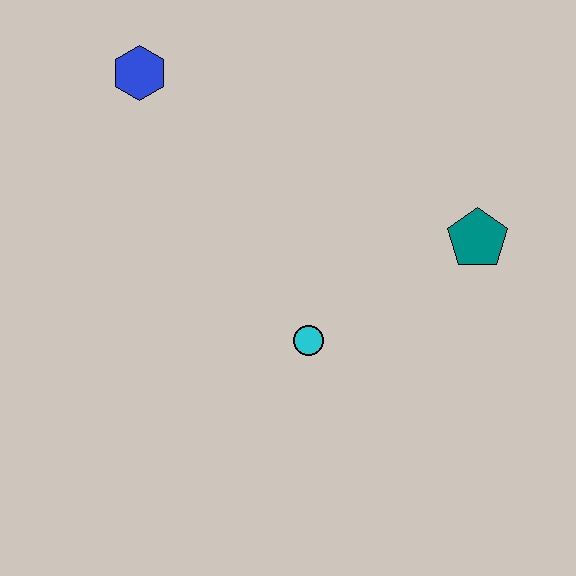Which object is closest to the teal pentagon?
The cyan circle is closest to the teal pentagon.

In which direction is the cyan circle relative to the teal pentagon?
The cyan circle is to the left of the teal pentagon.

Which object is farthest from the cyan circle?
The blue hexagon is farthest from the cyan circle.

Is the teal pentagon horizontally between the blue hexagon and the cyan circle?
No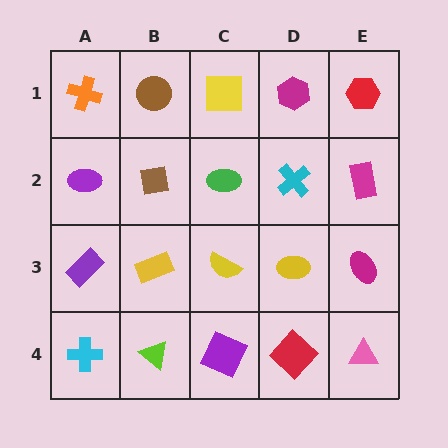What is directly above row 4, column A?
A purple rectangle.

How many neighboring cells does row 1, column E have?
2.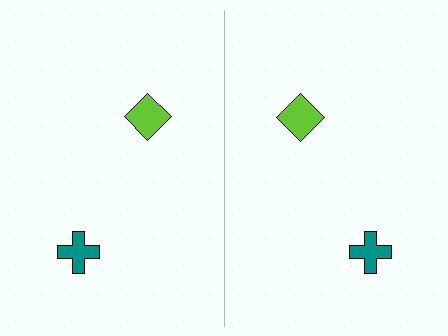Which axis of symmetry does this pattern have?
The pattern has a vertical axis of symmetry running through the center of the image.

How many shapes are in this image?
There are 4 shapes in this image.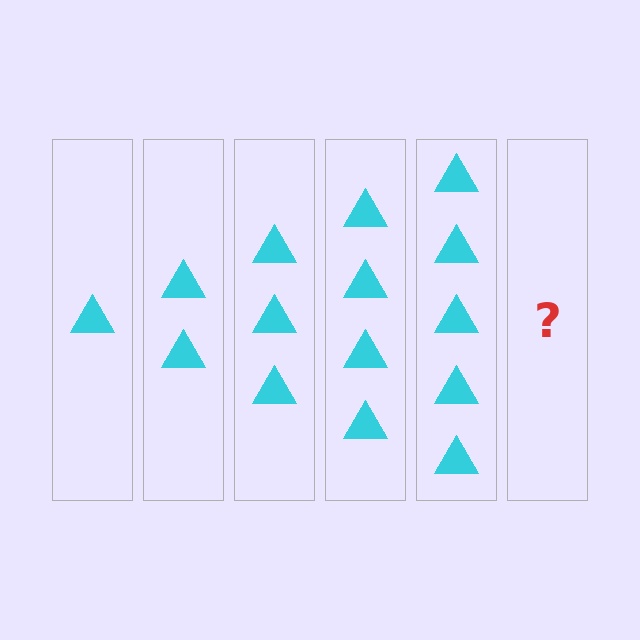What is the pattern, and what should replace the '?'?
The pattern is that each step adds one more triangle. The '?' should be 6 triangles.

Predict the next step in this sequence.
The next step is 6 triangles.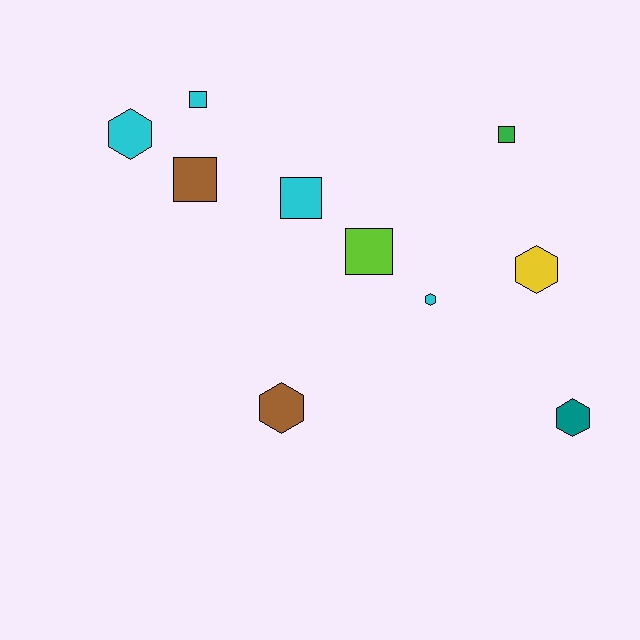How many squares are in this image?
There are 5 squares.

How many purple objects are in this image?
There are no purple objects.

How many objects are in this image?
There are 10 objects.